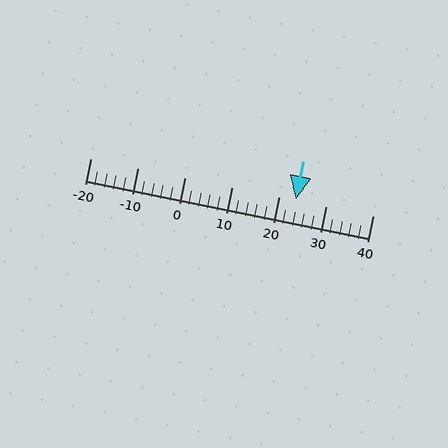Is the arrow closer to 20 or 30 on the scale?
The arrow is closer to 20.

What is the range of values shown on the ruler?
The ruler shows values from -20 to 40.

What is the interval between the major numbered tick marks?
The major tick marks are spaced 10 units apart.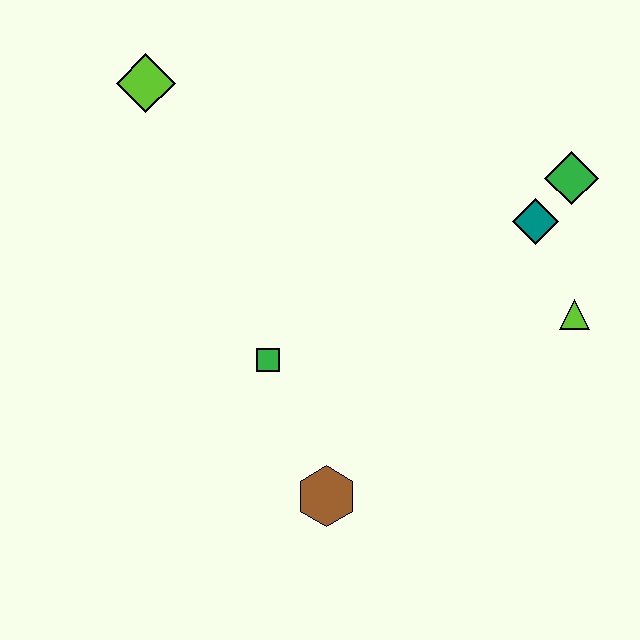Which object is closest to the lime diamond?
The green square is closest to the lime diamond.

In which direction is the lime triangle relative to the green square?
The lime triangle is to the right of the green square.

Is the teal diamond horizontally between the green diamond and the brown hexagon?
Yes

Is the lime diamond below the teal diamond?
No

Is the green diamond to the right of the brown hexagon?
Yes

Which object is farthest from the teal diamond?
The lime diamond is farthest from the teal diamond.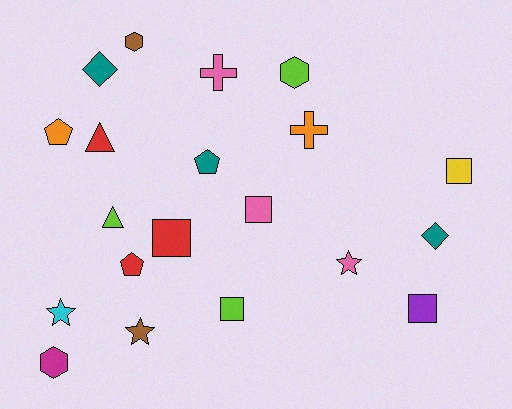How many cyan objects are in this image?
There is 1 cyan object.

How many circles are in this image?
There are no circles.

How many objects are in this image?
There are 20 objects.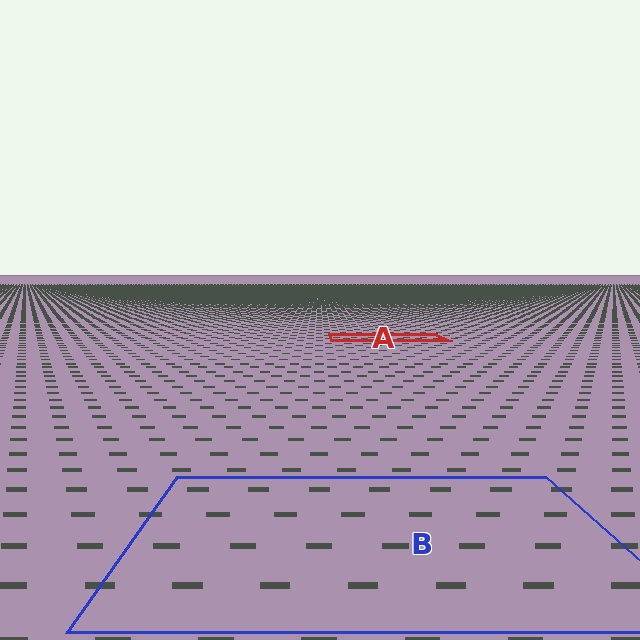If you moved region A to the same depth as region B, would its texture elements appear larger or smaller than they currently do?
They would appear larger. At a closer depth, the same texture elements are projected at a bigger on-screen size.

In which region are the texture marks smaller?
The texture marks are smaller in region A, because it is farther away.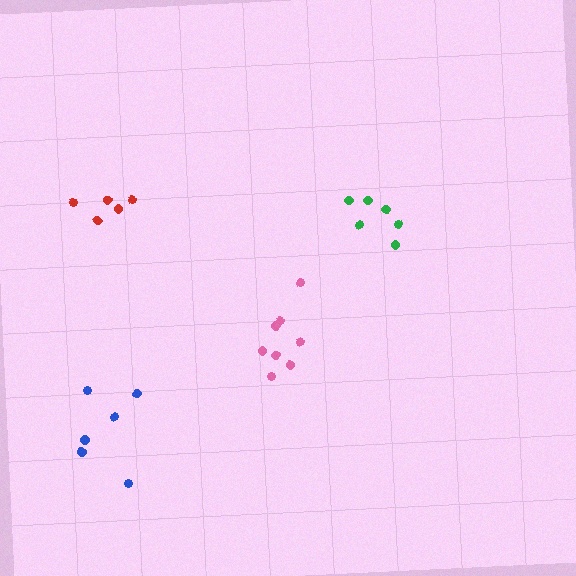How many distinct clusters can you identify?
There are 4 distinct clusters.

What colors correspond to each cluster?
The clusters are colored: blue, red, pink, green.